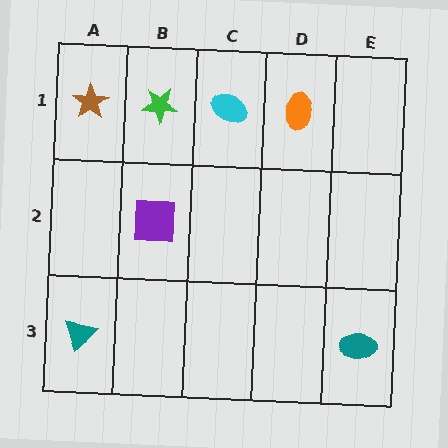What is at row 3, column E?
A teal ellipse.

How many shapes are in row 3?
2 shapes.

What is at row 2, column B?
A purple square.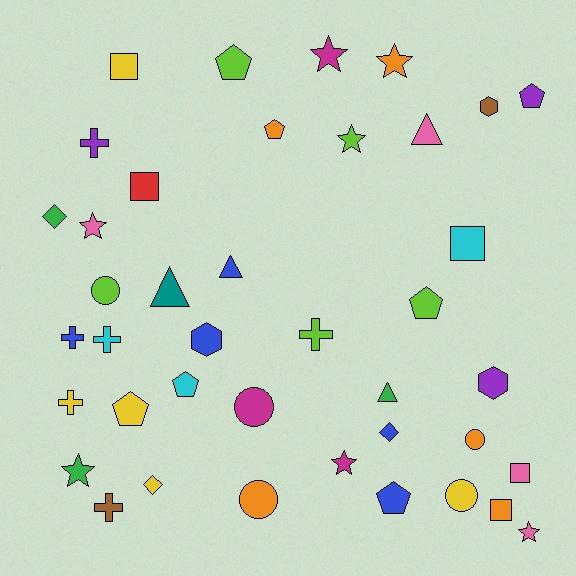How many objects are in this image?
There are 40 objects.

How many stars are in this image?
There are 7 stars.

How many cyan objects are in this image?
There are 3 cyan objects.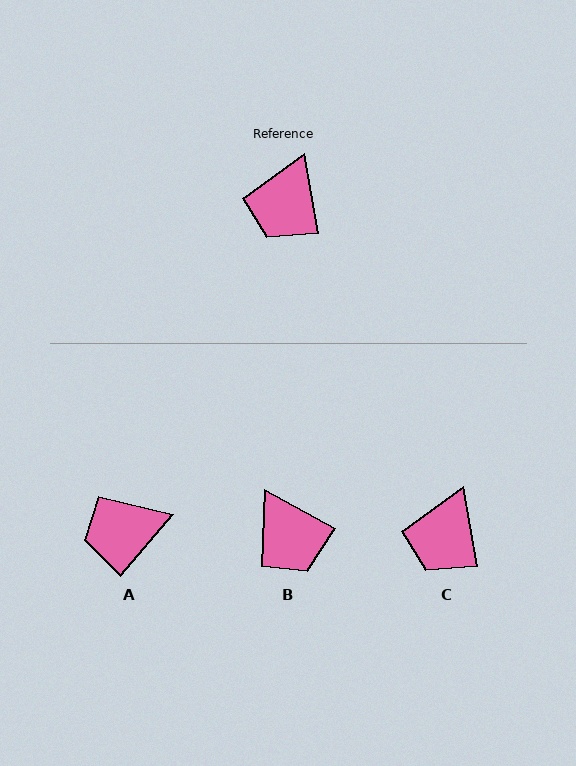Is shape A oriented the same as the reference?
No, it is off by about 50 degrees.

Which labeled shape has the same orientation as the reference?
C.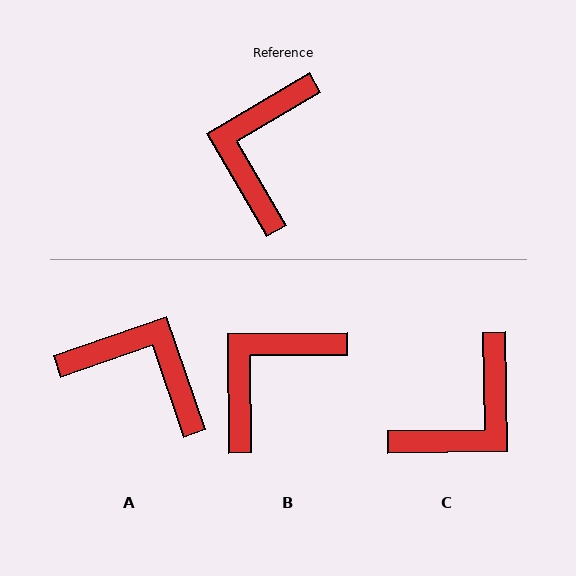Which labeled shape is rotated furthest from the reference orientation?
C, about 150 degrees away.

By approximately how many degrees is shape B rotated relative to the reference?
Approximately 30 degrees clockwise.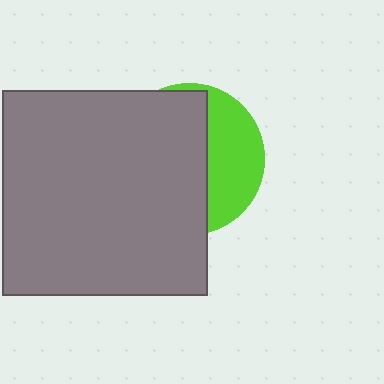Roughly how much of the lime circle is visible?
A small part of it is visible (roughly 36%).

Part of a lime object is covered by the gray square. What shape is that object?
It is a circle.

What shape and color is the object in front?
The object in front is a gray square.